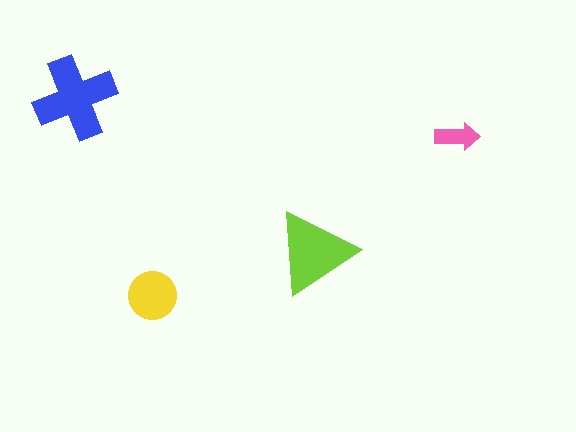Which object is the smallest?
The pink arrow.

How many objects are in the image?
There are 4 objects in the image.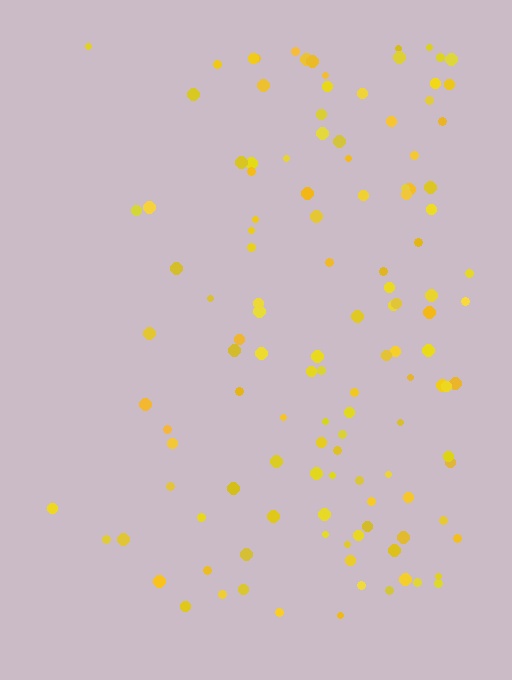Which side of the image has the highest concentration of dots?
The right.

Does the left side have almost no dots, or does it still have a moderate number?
Still a moderate number, just noticeably fewer than the right.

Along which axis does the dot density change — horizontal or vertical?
Horizontal.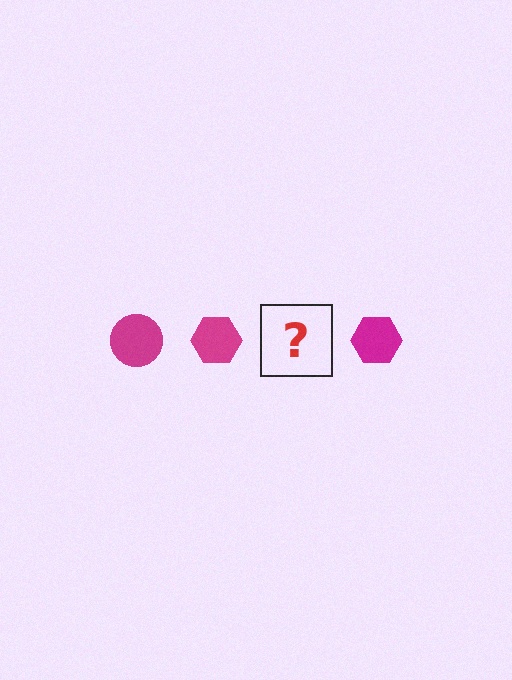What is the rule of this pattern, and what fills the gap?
The rule is that the pattern cycles through circle, hexagon shapes in magenta. The gap should be filled with a magenta circle.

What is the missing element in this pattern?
The missing element is a magenta circle.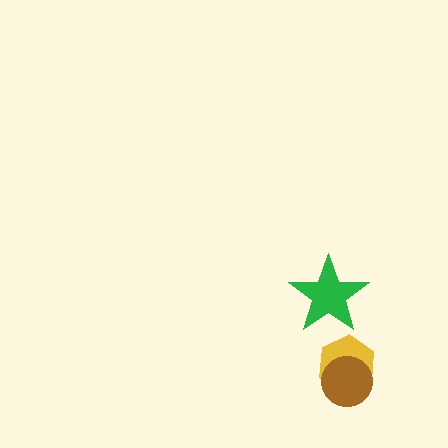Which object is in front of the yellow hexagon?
The brown circle is in front of the yellow hexagon.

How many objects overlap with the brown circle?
1 object overlaps with the brown circle.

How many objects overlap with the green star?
0 objects overlap with the green star.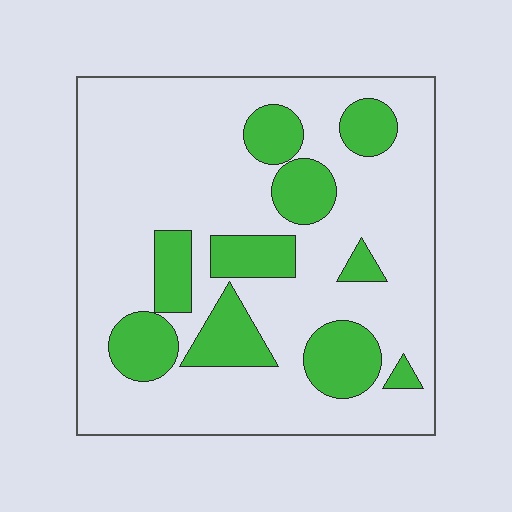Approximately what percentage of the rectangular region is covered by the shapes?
Approximately 25%.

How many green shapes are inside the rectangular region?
10.